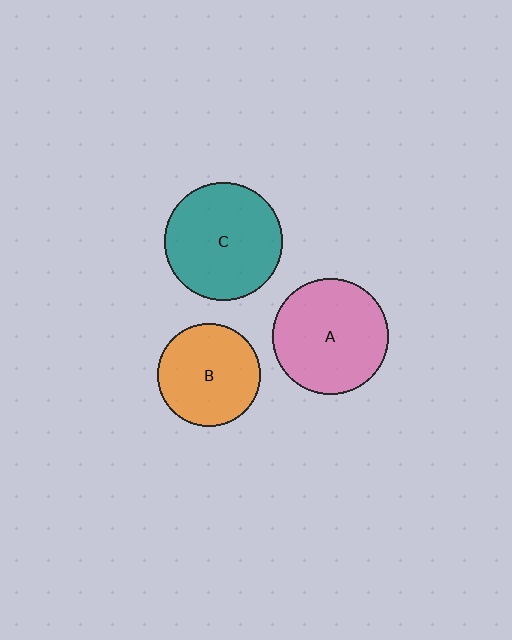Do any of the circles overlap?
No, none of the circles overlap.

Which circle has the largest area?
Circle C (teal).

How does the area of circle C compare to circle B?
Approximately 1.3 times.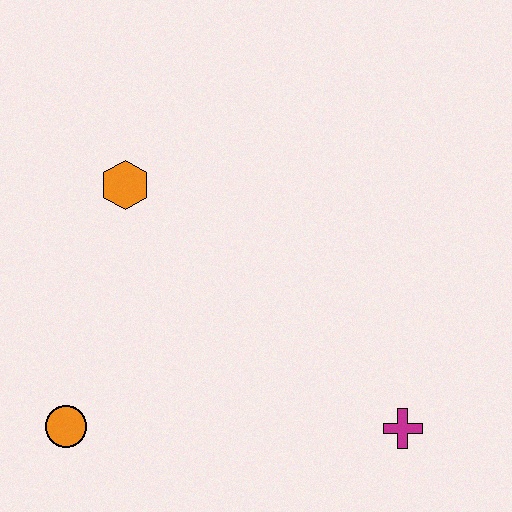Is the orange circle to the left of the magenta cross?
Yes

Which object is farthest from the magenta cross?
The orange hexagon is farthest from the magenta cross.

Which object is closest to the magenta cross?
The orange circle is closest to the magenta cross.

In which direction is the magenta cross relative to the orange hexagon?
The magenta cross is to the right of the orange hexagon.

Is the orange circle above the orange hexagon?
No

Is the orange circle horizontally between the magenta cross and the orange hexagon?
No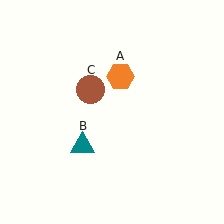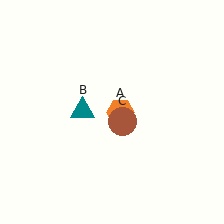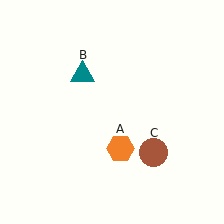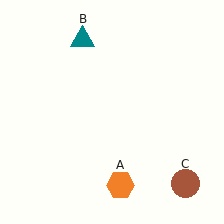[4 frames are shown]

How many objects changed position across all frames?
3 objects changed position: orange hexagon (object A), teal triangle (object B), brown circle (object C).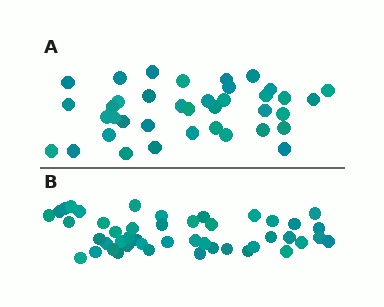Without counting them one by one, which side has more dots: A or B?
Region B (the bottom region) has more dots.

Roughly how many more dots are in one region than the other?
Region B has roughly 8 or so more dots than region A.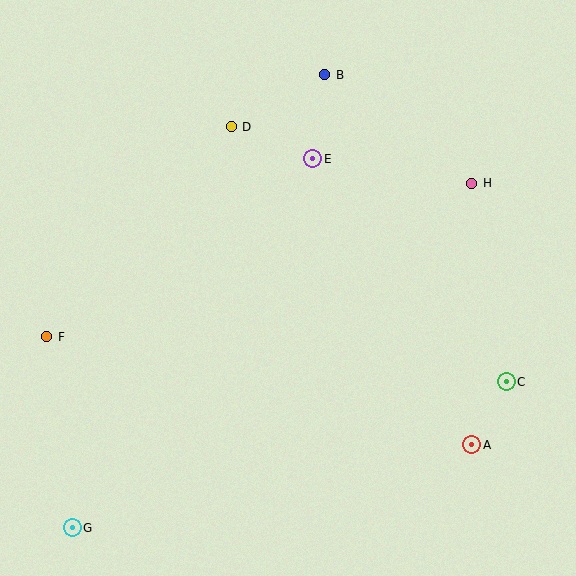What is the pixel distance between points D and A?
The distance between D and A is 399 pixels.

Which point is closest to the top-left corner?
Point D is closest to the top-left corner.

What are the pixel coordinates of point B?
Point B is at (325, 75).